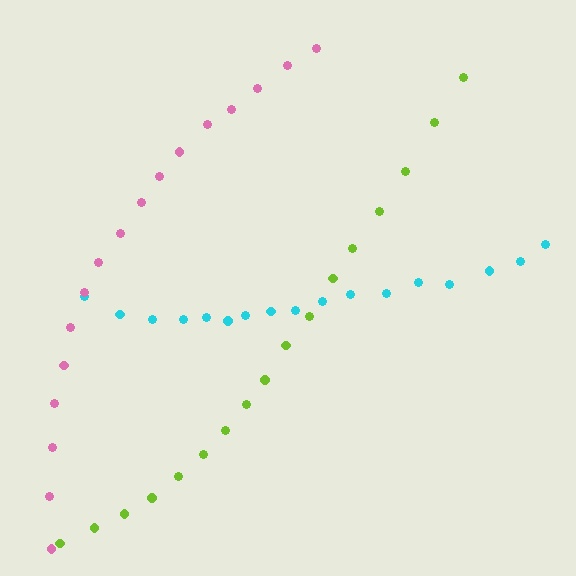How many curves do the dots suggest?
There are 3 distinct paths.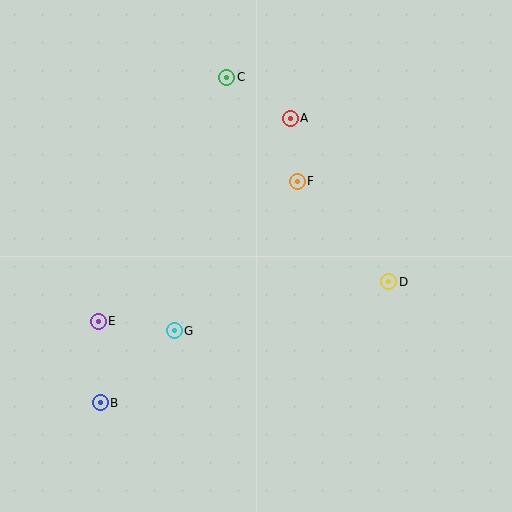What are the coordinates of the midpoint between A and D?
The midpoint between A and D is at (339, 200).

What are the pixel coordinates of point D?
Point D is at (389, 282).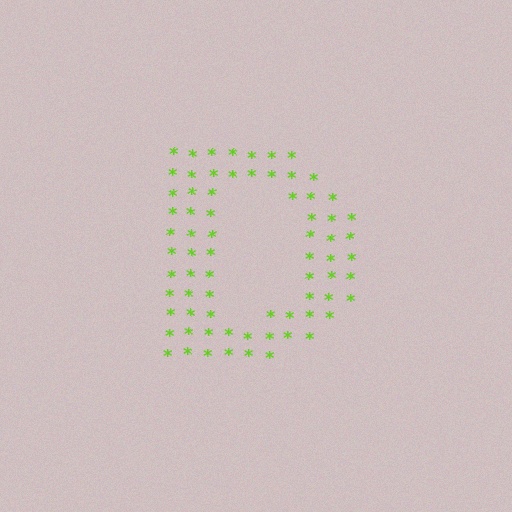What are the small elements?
The small elements are asterisks.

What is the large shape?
The large shape is the letter D.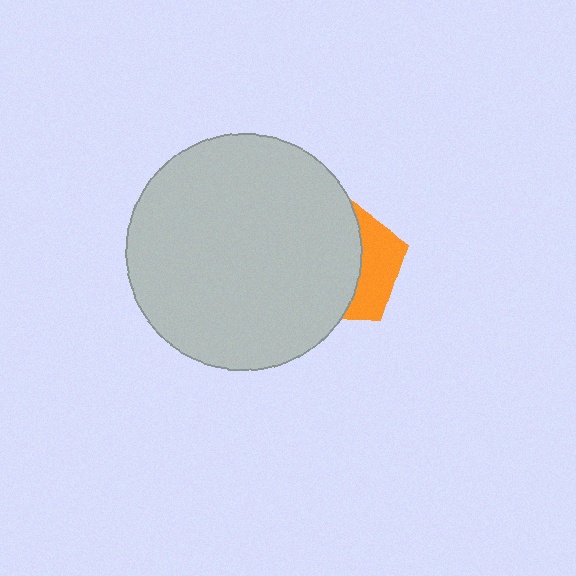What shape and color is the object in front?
The object in front is a light gray circle.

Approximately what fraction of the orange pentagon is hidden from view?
Roughly 65% of the orange pentagon is hidden behind the light gray circle.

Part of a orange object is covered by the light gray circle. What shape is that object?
It is a pentagon.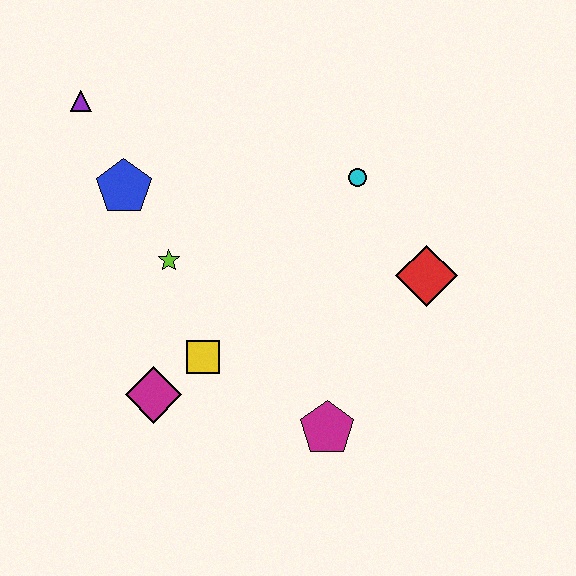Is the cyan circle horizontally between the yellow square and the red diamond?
Yes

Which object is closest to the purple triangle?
The blue pentagon is closest to the purple triangle.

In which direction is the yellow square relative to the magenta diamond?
The yellow square is to the right of the magenta diamond.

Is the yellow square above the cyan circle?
No